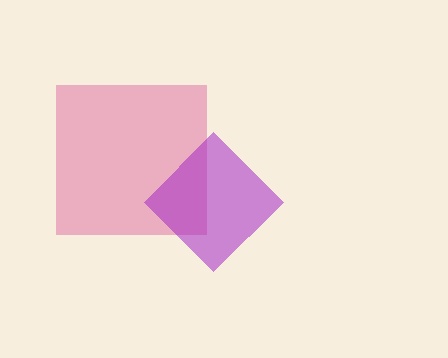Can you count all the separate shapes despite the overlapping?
Yes, there are 2 separate shapes.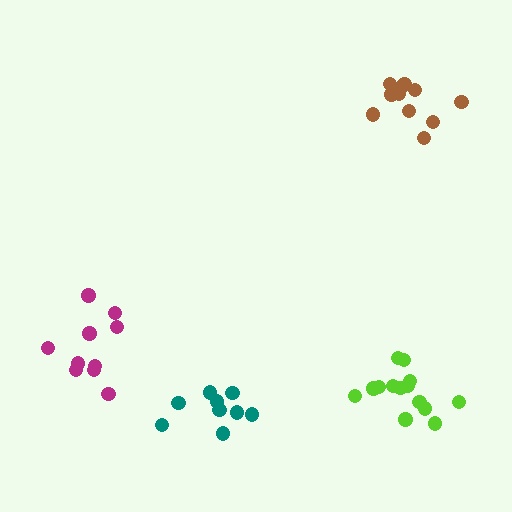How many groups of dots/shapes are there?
There are 4 groups.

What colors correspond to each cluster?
The clusters are colored: lime, teal, brown, magenta.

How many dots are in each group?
Group 1: 14 dots, Group 2: 9 dots, Group 3: 11 dots, Group 4: 10 dots (44 total).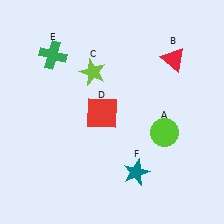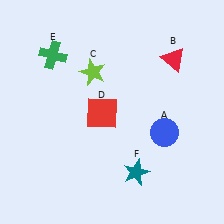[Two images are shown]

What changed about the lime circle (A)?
In Image 1, A is lime. In Image 2, it changed to blue.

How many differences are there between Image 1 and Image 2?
There is 1 difference between the two images.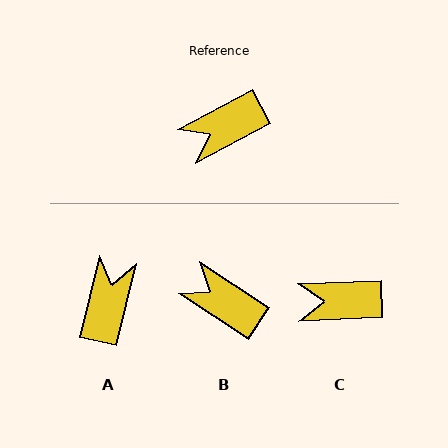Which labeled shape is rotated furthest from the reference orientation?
A, about 131 degrees away.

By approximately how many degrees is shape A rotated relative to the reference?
Approximately 131 degrees clockwise.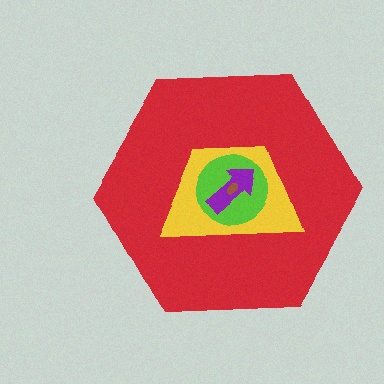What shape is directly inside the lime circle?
The purple arrow.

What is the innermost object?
The brown ellipse.